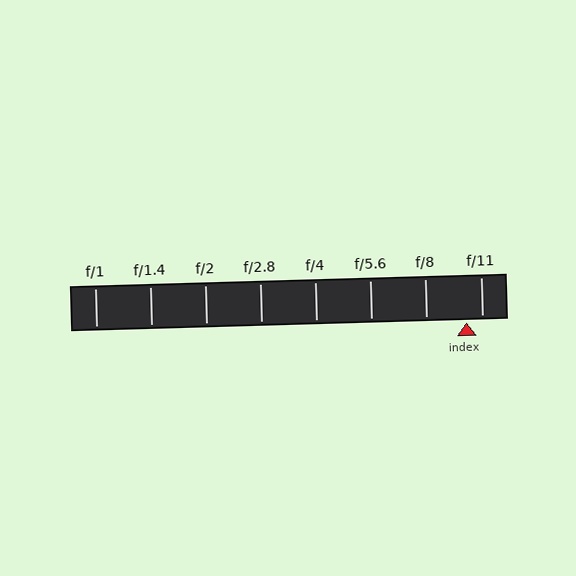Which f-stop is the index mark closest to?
The index mark is closest to f/11.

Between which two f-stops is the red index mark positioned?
The index mark is between f/8 and f/11.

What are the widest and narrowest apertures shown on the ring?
The widest aperture shown is f/1 and the narrowest is f/11.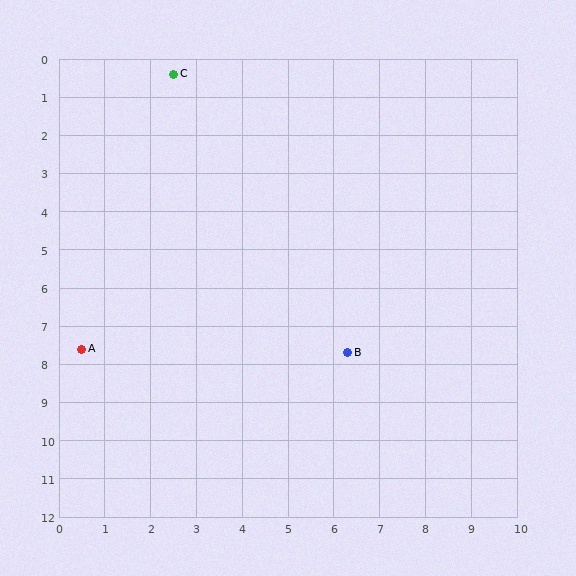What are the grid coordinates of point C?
Point C is at approximately (2.5, 0.4).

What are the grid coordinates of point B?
Point B is at approximately (6.3, 7.7).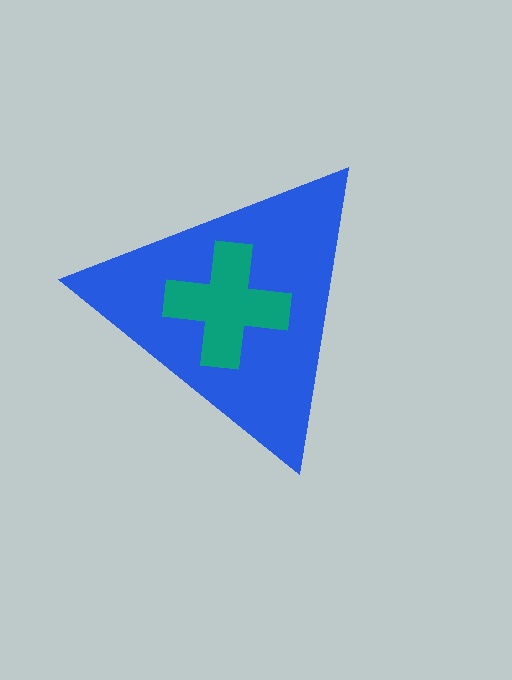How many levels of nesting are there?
2.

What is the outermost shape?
The blue triangle.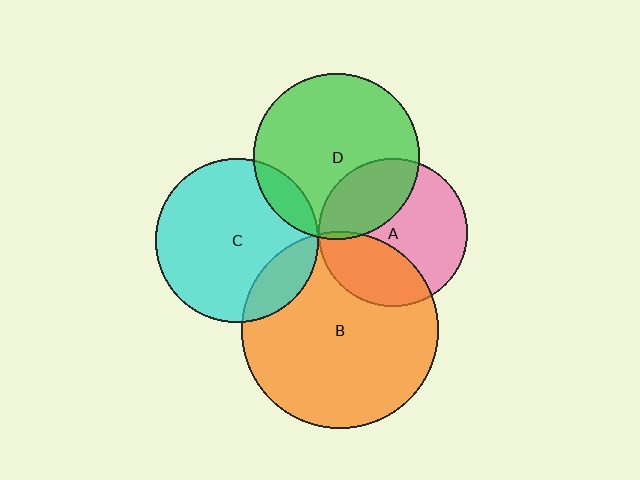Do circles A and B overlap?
Yes.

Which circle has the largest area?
Circle B (orange).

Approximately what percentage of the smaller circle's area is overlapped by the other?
Approximately 30%.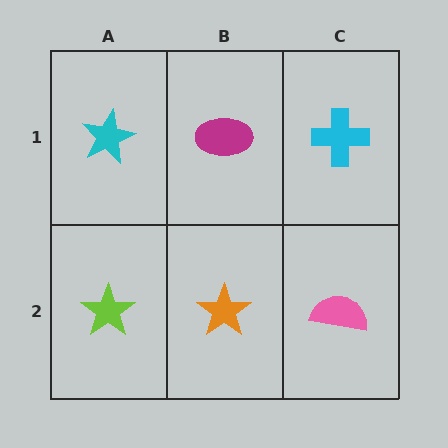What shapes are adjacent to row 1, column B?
An orange star (row 2, column B), a cyan star (row 1, column A), a cyan cross (row 1, column C).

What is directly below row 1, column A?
A lime star.